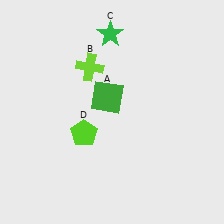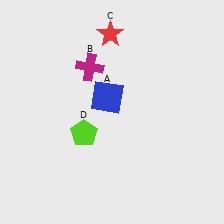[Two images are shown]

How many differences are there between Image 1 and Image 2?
There are 3 differences between the two images.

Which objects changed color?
A changed from green to blue. B changed from lime to magenta. C changed from green to red.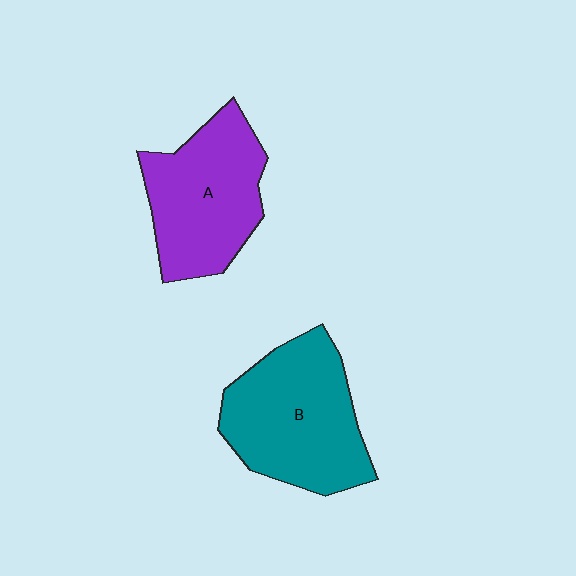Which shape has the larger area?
Shape B (teal).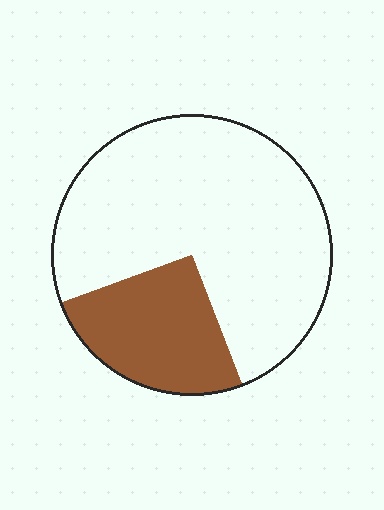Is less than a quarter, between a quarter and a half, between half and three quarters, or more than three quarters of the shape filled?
Between a quarter and a half.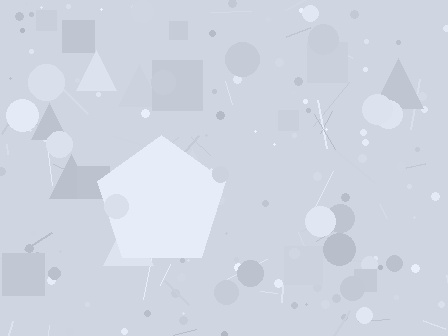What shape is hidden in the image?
A pentagon is hidden in the image.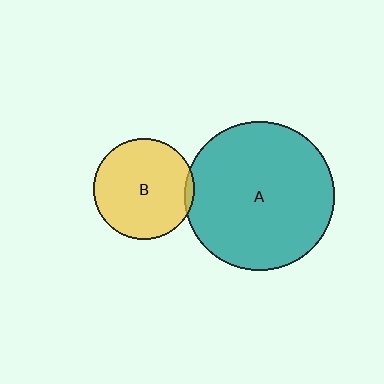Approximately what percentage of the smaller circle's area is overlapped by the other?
Approximately 5%.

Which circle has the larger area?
Circle A (teal).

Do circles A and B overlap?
Yes.